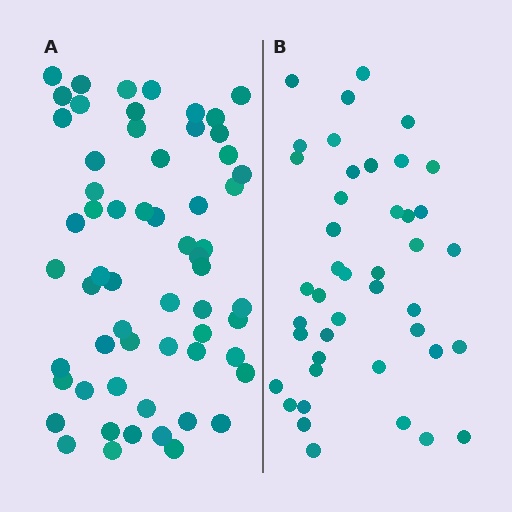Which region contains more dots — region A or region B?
Region A (the left region) has more dots.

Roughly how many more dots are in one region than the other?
Region A has approximately 15 more dots than region B.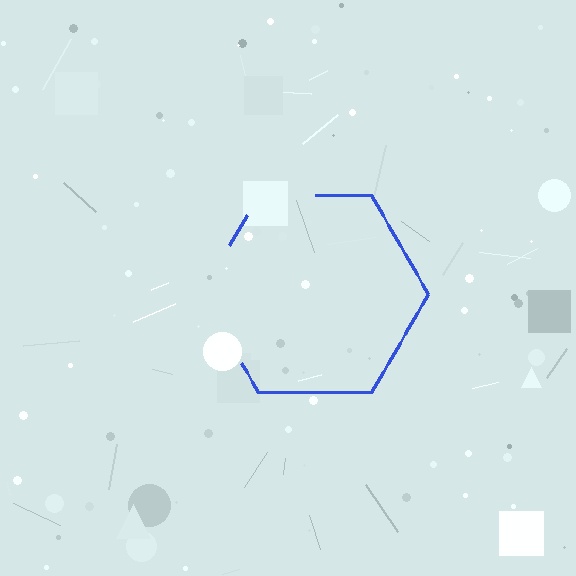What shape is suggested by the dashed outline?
The dashed outline suggests a hexagon.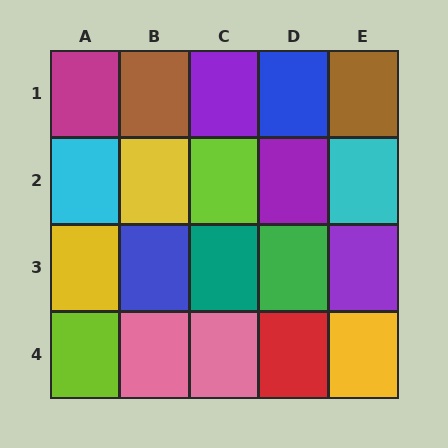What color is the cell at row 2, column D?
Purple.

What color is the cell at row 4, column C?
Pink.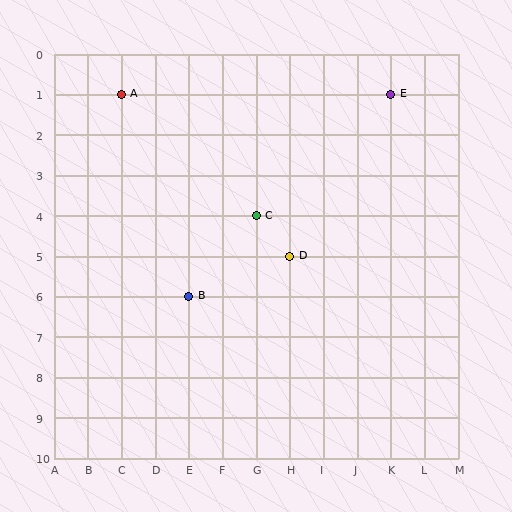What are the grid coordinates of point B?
Point B is at grid coordinates (E, 6).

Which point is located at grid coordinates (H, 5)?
Point D is at (H, 5).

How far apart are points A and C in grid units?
Points A and C are 4 columns and 3 rows apart (about 5.0 grid units diagonally).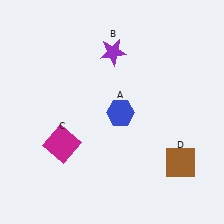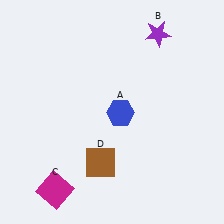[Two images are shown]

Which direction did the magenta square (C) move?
The magenta square (C) moved down.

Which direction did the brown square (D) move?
The brown square (D) moved left.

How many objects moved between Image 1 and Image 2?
3 objects moved between the two images.